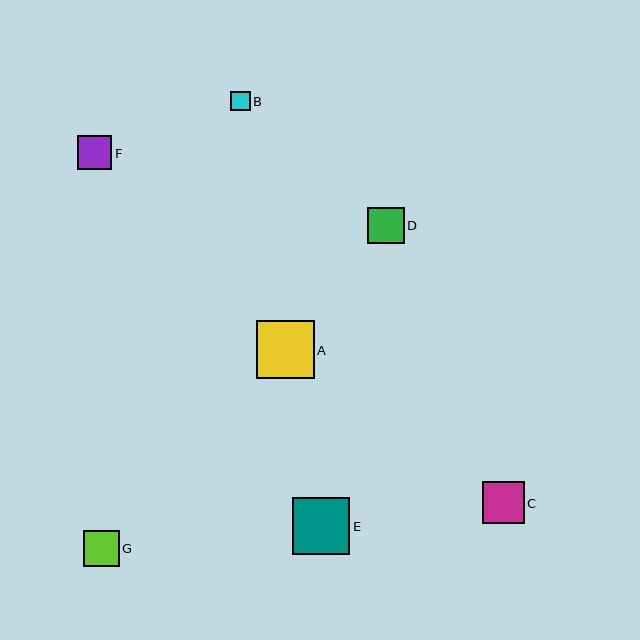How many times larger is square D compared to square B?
Square D is approximately 1.9 times the size of square B.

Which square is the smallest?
Square B is the smallest with a size of approximately 19 pixels.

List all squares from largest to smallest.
From largest to smallest: A, E, C, D, G, F, B.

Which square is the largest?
Square A is the largest with a size of approximately 58 pixels.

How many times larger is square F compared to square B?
Square F is approximately 1.8 times the size of square B.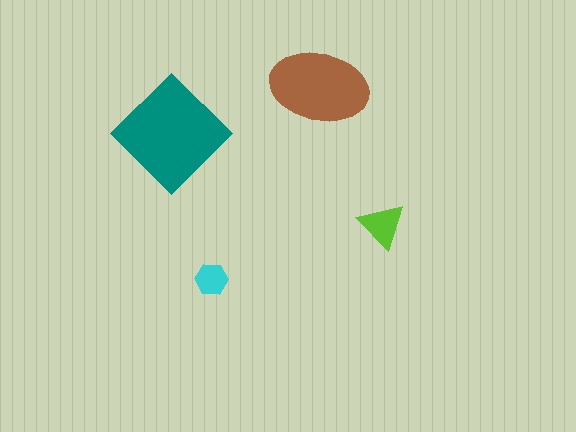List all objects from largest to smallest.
The teal diamond, the brown ellipse, the lime triangle, the cyan hexagon.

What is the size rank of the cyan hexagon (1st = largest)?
4th.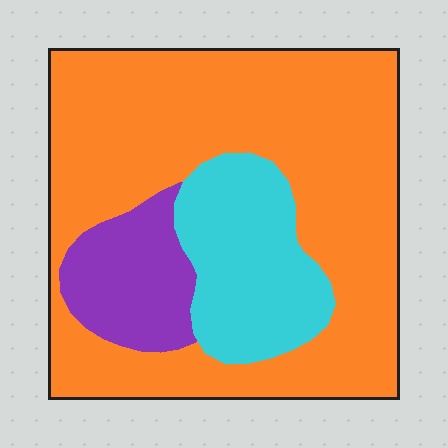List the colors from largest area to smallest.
From largest to smallest: orange, cyan, purple.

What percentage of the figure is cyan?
Cyan covers roughly 20% of the figure.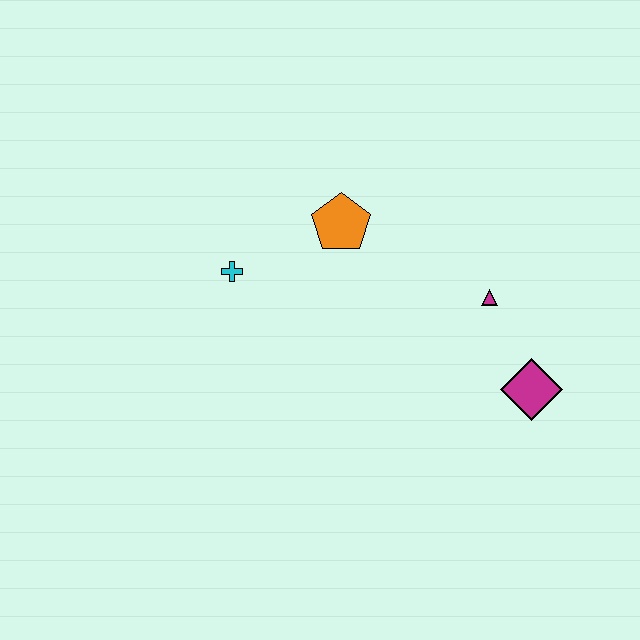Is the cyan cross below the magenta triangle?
No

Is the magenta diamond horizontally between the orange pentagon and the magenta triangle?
No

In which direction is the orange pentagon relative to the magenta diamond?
The orange pentagon is to the left of the magenta diamond.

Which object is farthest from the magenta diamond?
The cyan cross is farthest from the magenta diamond.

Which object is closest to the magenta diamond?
The magenta triangle is closest to the magenta diamond.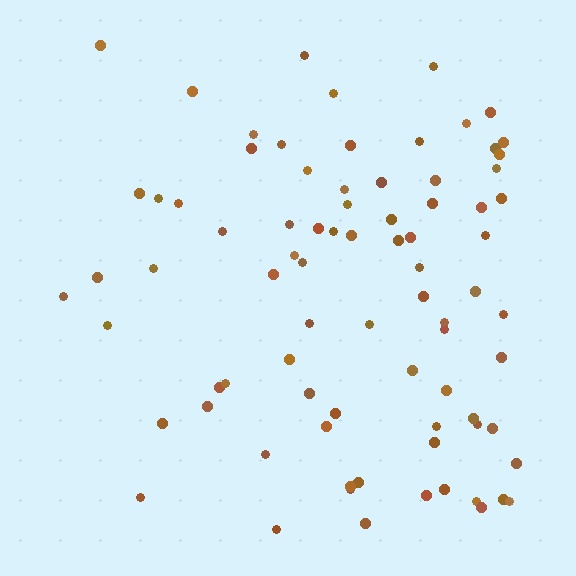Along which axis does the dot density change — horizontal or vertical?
Horizontal.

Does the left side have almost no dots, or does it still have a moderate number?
Still a moderate number, just noticeably fewer than the right.